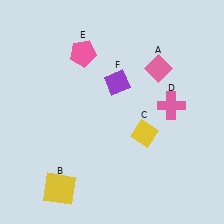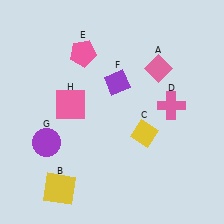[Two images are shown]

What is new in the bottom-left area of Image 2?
A purple circle (G) was added in the bottom-left area of Image 2.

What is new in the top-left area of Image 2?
A pink square (H) was added in the top-left area of Image 2.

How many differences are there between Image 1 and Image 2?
There are 2 differences between the two images.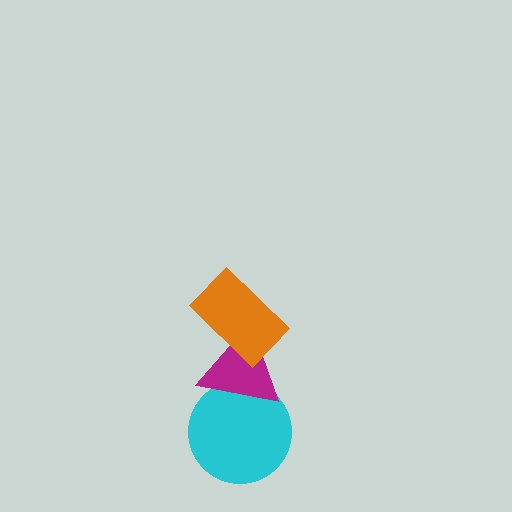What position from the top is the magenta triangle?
The magenta triangle is 2nd from the top.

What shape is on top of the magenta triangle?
The orange rectangle is on top of the magenta triangle.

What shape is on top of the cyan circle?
The magenta triangle is on top of the cyan circle.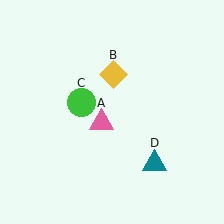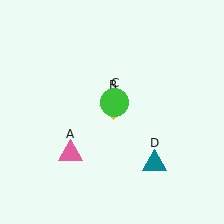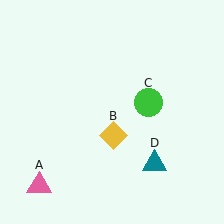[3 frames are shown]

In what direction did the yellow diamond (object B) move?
The yellow diamond (object B) moved down.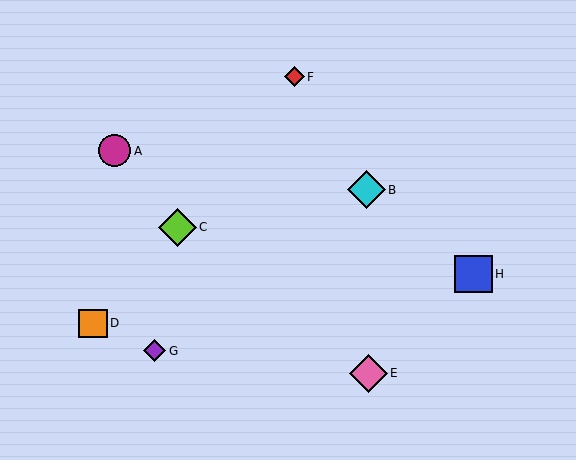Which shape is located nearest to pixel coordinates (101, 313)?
The orange square (labeled D) at (93, 323) is nearest to that location.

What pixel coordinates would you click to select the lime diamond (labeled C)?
Click at (177, 227) to select the lime diamond C.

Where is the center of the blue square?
The center of the blue square is at (474, 274).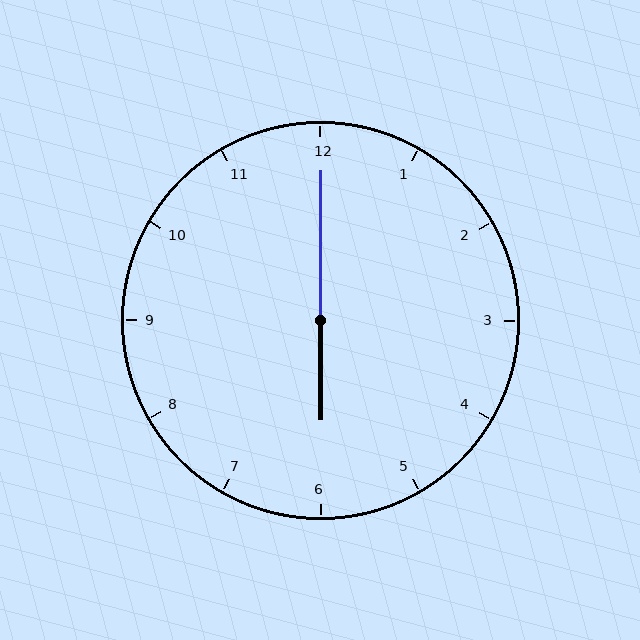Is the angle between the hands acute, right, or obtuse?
It is obtuse.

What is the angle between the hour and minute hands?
Approximately 180 degrees.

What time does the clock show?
6:00.